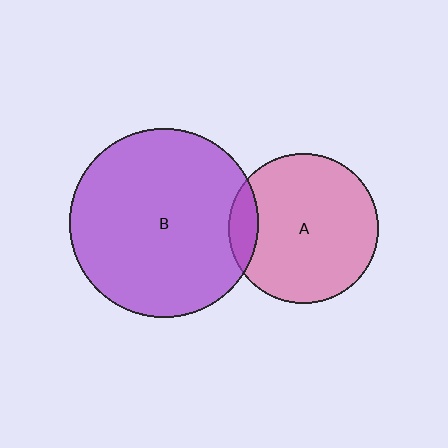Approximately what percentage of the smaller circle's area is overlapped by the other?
Approximately 10%.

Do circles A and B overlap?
Yes.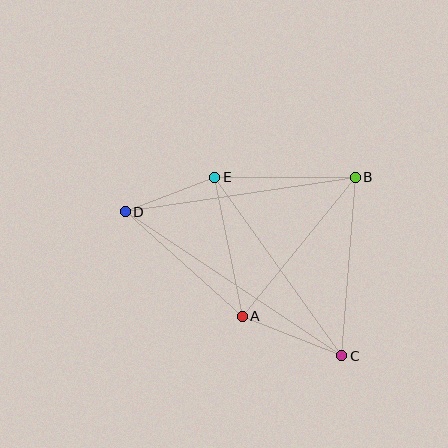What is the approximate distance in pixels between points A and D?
The distance between A and D is approximately 157 pixels.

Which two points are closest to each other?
Points D and E are closest to each other.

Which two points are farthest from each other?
Points C and D are farthest from each other.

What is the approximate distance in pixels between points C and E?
The distance between C and E is approximately 219 pixels.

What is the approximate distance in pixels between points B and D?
The distance between B and D is approximately 232 pixels.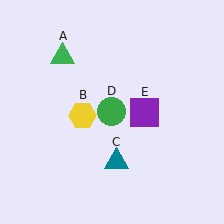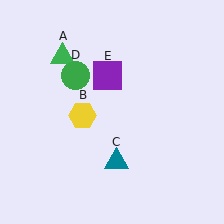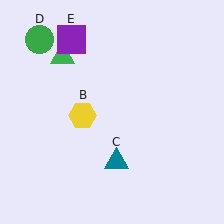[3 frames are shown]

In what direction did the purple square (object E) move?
The purple square (object E) moved up and to the left.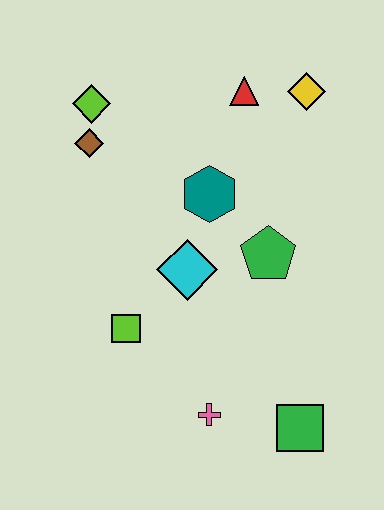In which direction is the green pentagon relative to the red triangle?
The green pentagon is below the red triangle.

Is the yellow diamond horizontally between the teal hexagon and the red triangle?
No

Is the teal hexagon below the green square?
No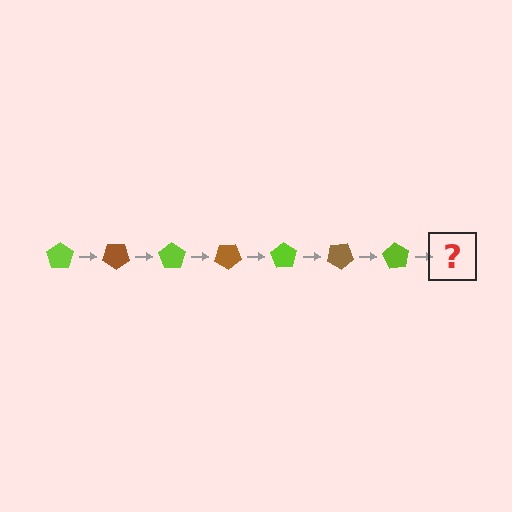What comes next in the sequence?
The next element should be a brown pentagon, rotated 245 degrees from the start.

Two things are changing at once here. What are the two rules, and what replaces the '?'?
The two rules are that it rotates 35 degrees each step and the color cycles through lime and brown. The '?' should be a brown pentagon, rotated 245 degrees from the start.